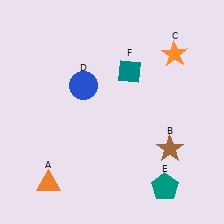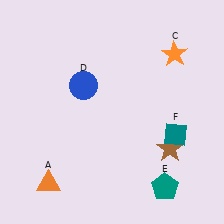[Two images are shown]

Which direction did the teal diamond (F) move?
The teal diamond (F) moved down.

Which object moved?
The teal diamond (F) moved down.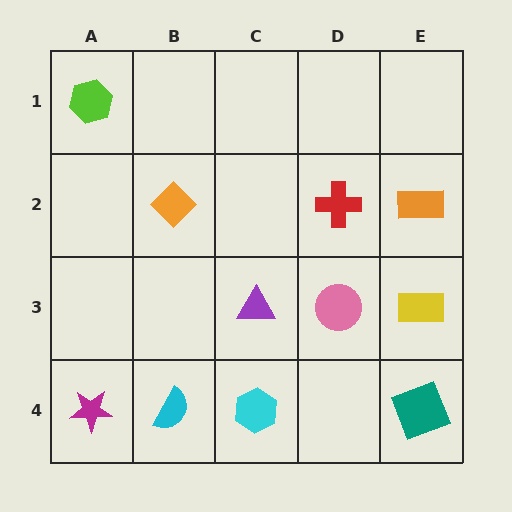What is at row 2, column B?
An orange diamond.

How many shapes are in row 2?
3 shapes.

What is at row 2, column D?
A red cross.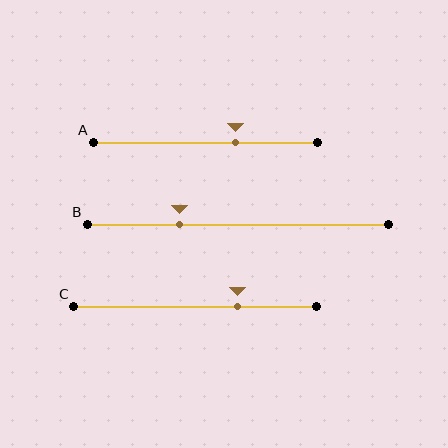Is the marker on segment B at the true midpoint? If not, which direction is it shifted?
No, the marker on segment B is shifted to the left by about 19% of the segment length.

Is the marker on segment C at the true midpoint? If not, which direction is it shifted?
No, the marker on segment C is shifted to the right by about 17% of the segment length.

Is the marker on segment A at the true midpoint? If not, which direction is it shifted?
No, the marker on segment A is shifted to the right by about 13% of the segment length.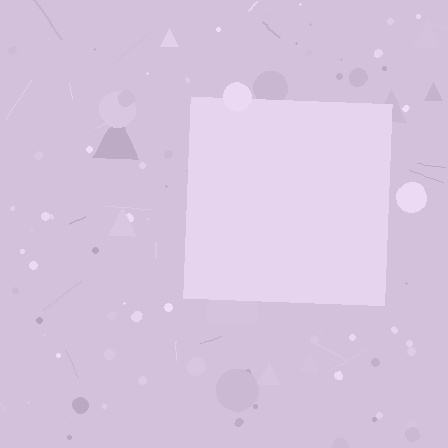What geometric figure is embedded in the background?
A square is embedded in the background.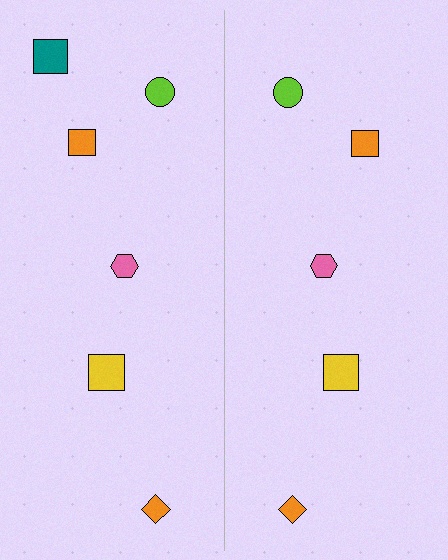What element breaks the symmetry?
A teal square is missing from the right side.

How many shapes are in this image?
There are 11 shapes in this image.